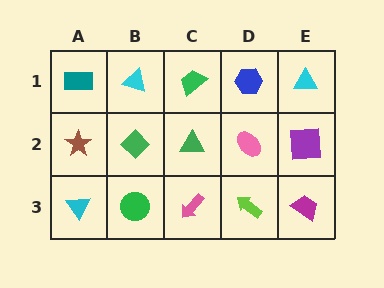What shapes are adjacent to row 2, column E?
A cyan triangle (row 1, column E), a magenta trapezoid (row 3, column E), a pink ellipse (row 2, column D).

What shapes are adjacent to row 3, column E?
A purple square (row 2, column E), a lime arrow (row 3, column D).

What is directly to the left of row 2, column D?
A green triangle.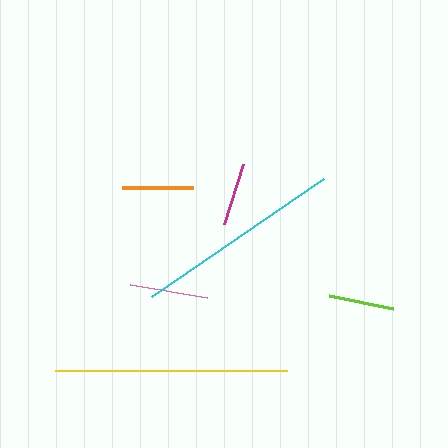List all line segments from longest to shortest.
From longest to shortest: yellow, cyan, pink, orange, lime, magenta.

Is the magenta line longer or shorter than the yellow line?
The yellow line is longer than the magenta line.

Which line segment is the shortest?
The magenta line is the shortest at approximately 63 pixels.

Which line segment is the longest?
The yellow line is the longest at approximately 232 pixels.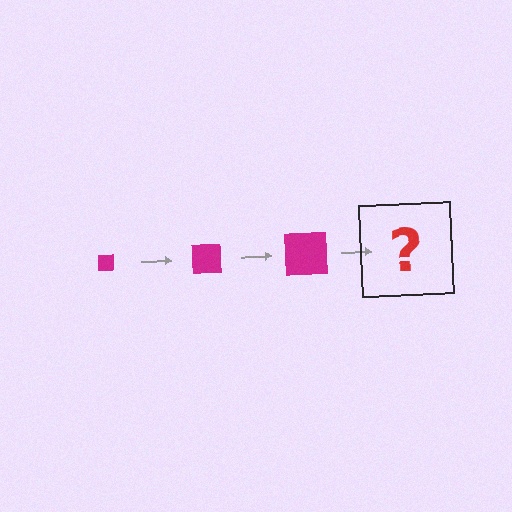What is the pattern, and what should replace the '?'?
The pattern is that the square gets progressively larger each step. The '?' should be a magenta square, larger than the previous one.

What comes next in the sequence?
The next element should be a magenta square, larger than the previous one.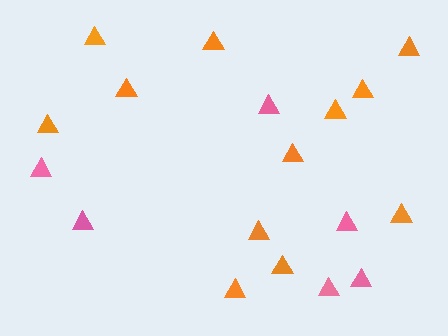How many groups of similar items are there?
There are 2 groups: one group of orange triangles (12) and one group of pink triangles (6).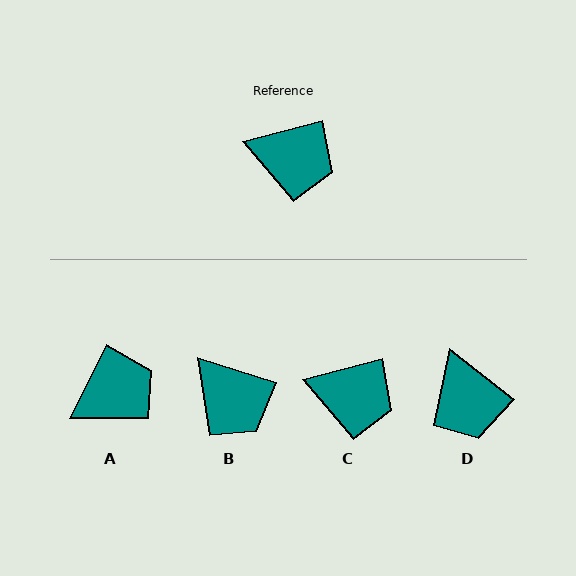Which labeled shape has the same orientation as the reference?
C.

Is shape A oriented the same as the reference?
No, it is off by about 50 degrees.